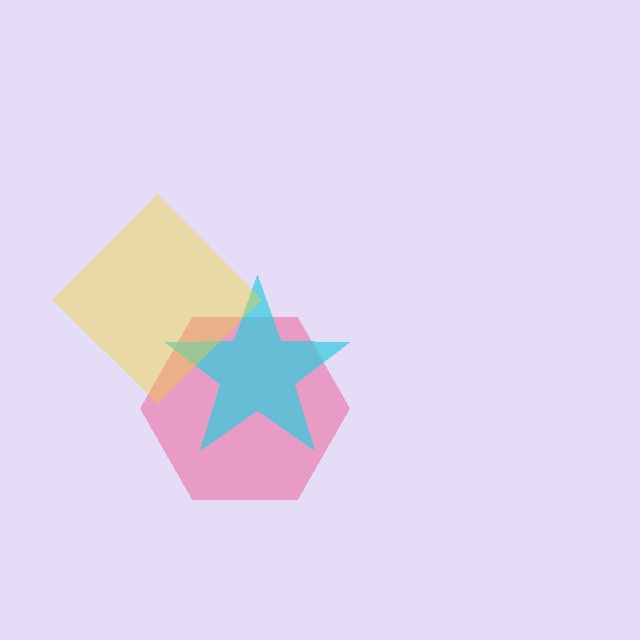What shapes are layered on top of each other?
The layered shapes are: a pink hexagon, a cyan star, a yellow diamond.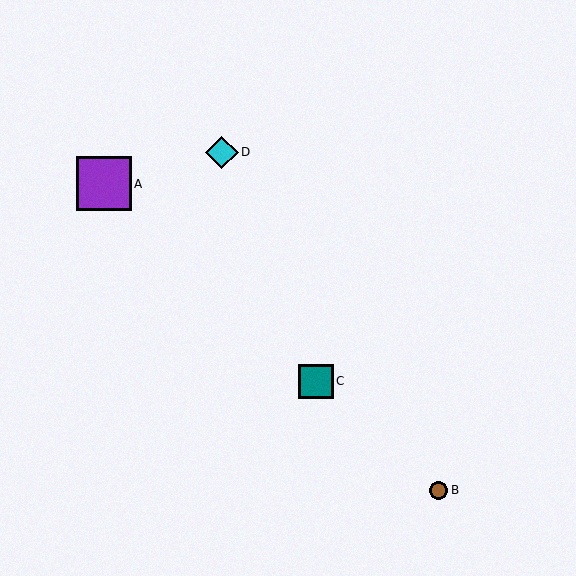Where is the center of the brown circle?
The center of the brown circle is at (439, 490).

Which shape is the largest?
The purple square (labeled A) is the largest.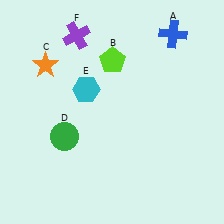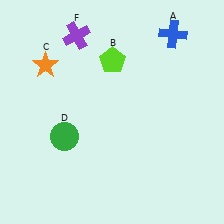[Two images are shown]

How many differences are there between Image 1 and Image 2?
There is 1 difference between the two images.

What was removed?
The cyan hexagon (E) was removed in Image 2.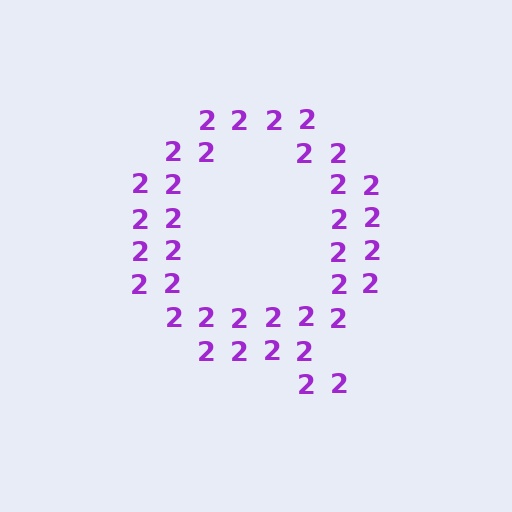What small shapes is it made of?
It is made of small digit 2's.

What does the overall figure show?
The overall figure shows the letter Q.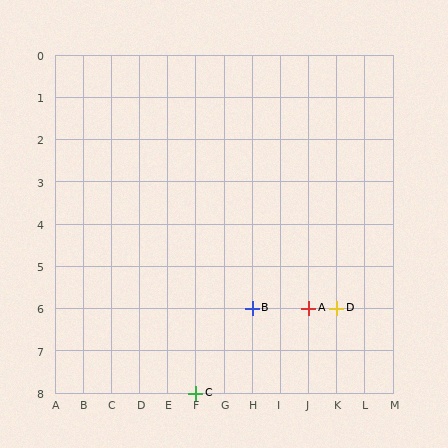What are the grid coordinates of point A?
Point A is at grid coordinates (J, 6).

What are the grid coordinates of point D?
Point D is at grid coordinates (K, 6).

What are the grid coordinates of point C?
Point C is at grid coordinates (F, 8).